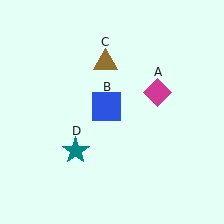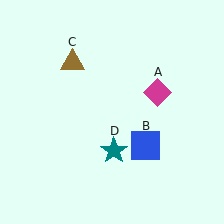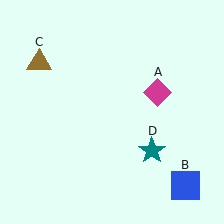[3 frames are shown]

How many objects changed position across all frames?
3 objects changed position: blue square (object B), brown triangle (object C), teal star (object D).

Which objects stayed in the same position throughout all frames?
Magenta diamond (object A) remained stationary.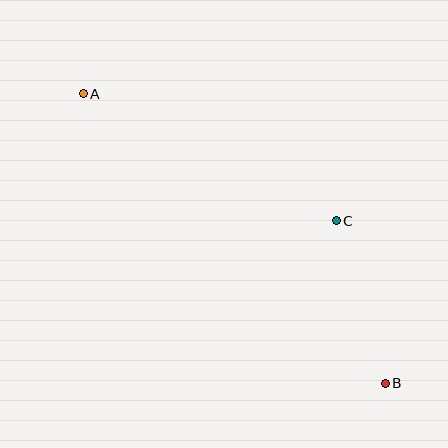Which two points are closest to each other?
Points B and C are closest to each other.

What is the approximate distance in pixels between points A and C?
The distance between A and C is approximately 283 pixels.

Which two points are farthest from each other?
Points A and B are farthest from each other.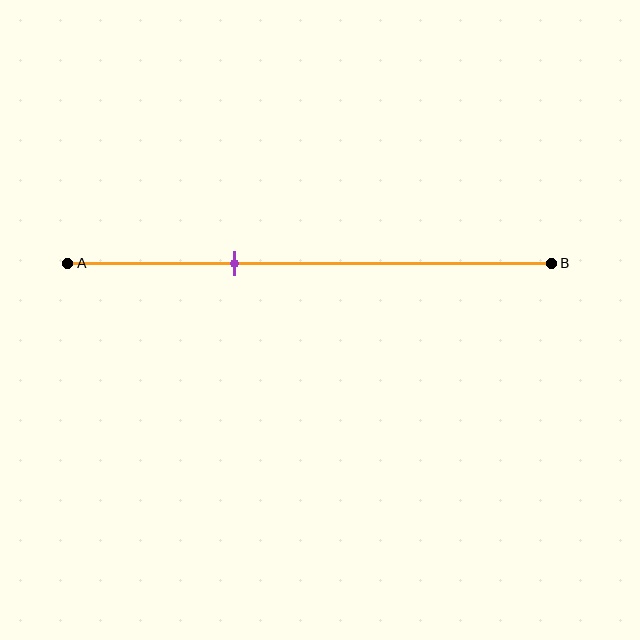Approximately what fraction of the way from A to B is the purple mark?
The purple mark is approximately 35% of the way from A to B.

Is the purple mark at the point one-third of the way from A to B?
Yes, the mark is approximately at the one-third point.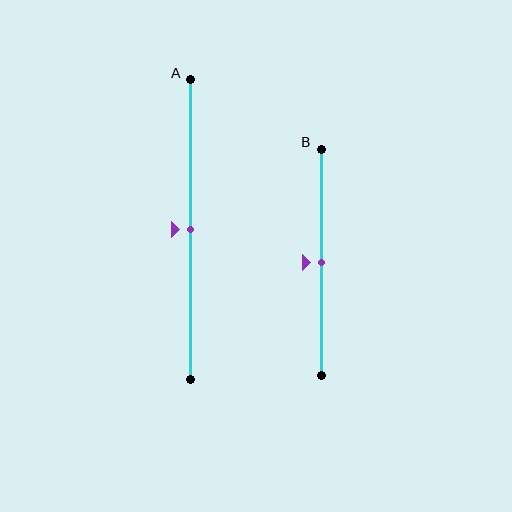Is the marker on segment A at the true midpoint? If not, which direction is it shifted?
Yes, the marker on segment A is at the true midpoint.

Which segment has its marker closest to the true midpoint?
Segment A has its marker closest to the true midpoint.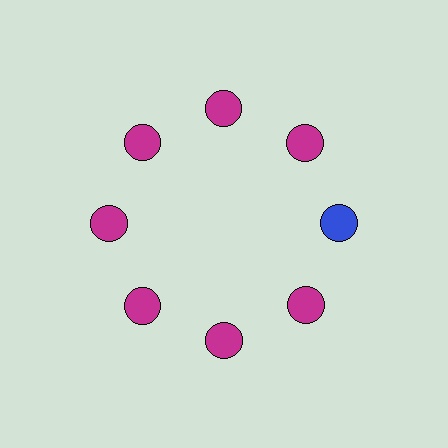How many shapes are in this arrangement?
There are 8 shapes arranged in a ring pattern.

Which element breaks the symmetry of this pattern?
The blue circle at roughly the 3 o'clock position breaks the symmetry. All other shapes are magenta circles.